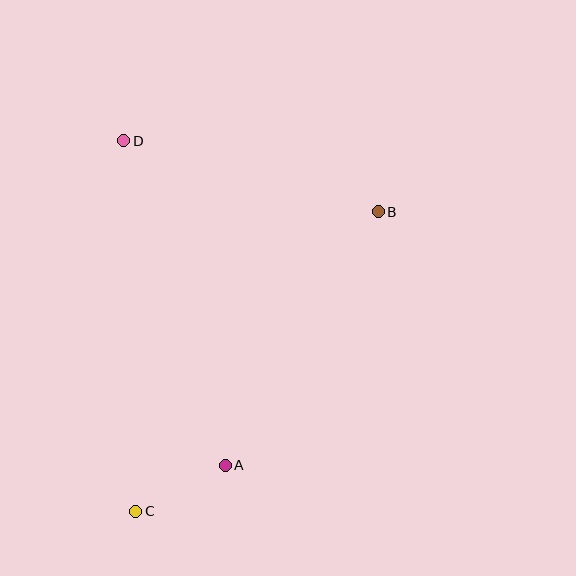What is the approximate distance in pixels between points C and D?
The distance between C and D is approximately 371 pixels.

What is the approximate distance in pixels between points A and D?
The distance between A and D is approximately 340 pixels.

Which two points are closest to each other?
Points A and C are closest to each other.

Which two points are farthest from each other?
Points B and C are farthest from each other.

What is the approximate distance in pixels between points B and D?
The distance between B and D is approximately 264 pixels.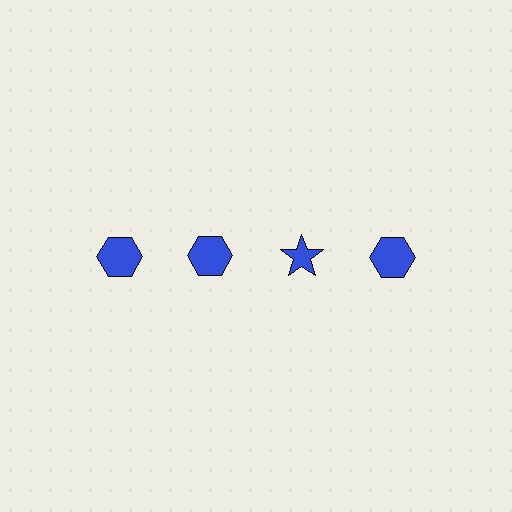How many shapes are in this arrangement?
There are 4 shapes arranged in a grid pattern.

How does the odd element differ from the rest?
It has a different shape: star instead of hexagon.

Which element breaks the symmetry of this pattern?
The blue star in the top row, center column breaks the symmetry. All other shapes are blue hexagons.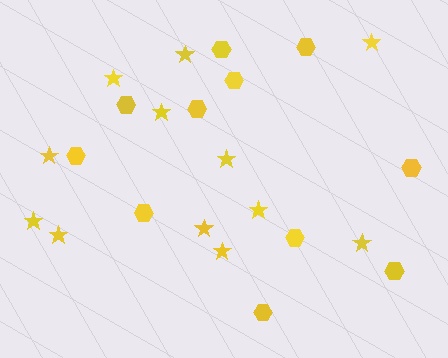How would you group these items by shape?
There are 2 groups: one group of hexagons (11) and one group of stars (12).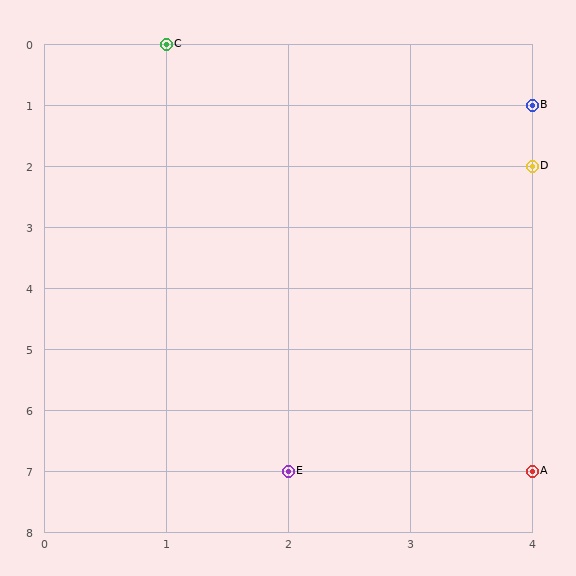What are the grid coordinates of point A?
Point A is at grid coordinates (4, 7).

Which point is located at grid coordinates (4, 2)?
Point D is at (4, 2).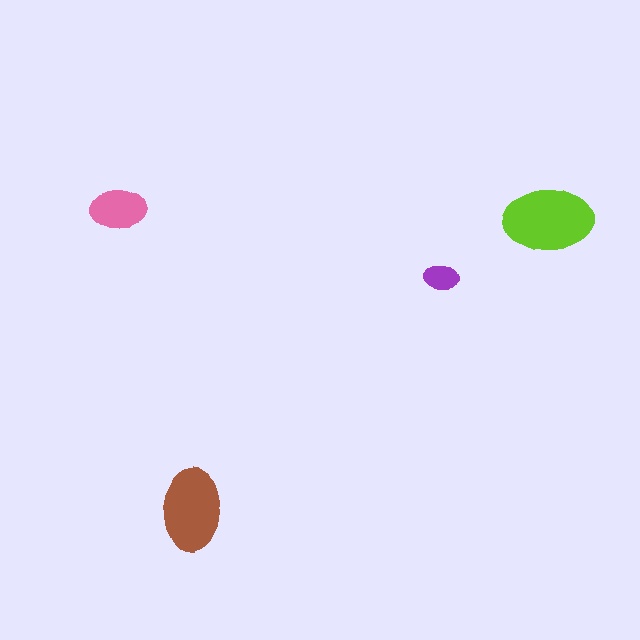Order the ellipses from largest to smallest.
the lime one, the brown one, the pink one, the purple one.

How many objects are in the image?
There are 4 objects in the image.